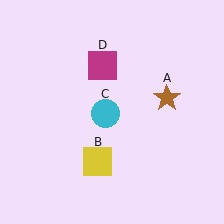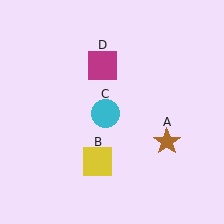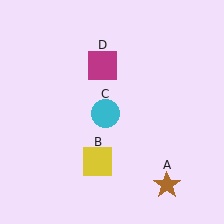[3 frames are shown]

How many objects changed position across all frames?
1 object changed position: brown star (object A).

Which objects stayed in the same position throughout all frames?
Yellow square (object B) and cyan circle (object C) and magenta square (object D) remained stationary.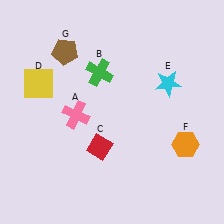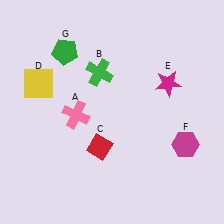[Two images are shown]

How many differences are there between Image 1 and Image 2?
There are 3 differences between the two images.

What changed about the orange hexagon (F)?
In Image 1, F is orange. In Image 2, it changed to magenta.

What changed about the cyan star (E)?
In Image 1, E is cyan. In Image 2, it changed to magenta.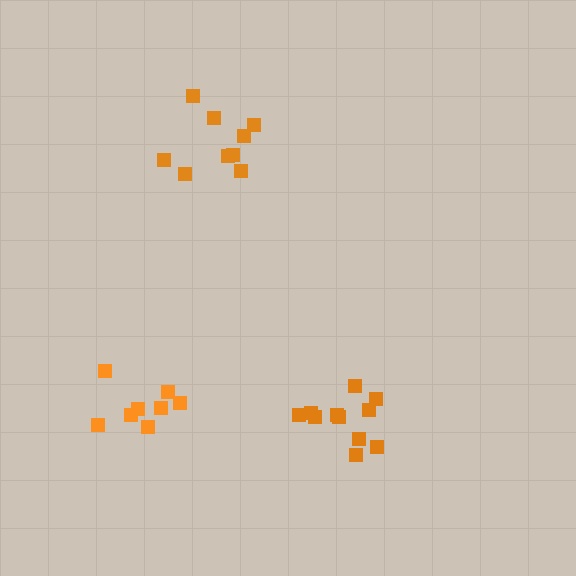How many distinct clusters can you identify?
There are 3 distinct clusters.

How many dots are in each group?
Group 1: 8 dots, Group 2: 9 dots, Group 3: 11 dots (28 total).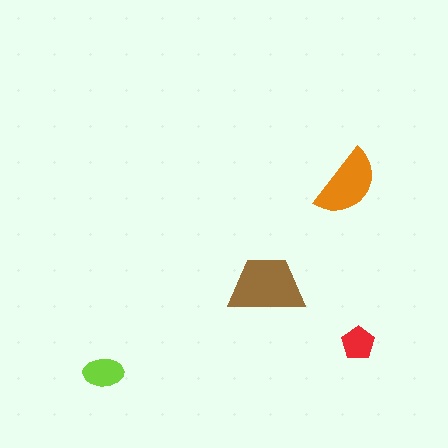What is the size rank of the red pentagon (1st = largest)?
4th.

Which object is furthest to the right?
The red pentagon is rightmost.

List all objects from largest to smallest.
The brown trapezoid, the orange semicircle, the lime ellipse, the red pentagon.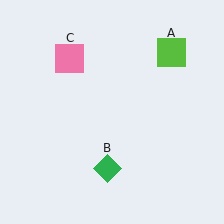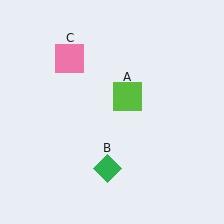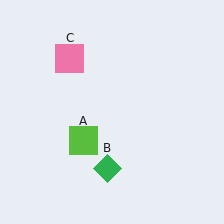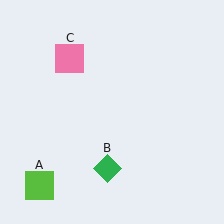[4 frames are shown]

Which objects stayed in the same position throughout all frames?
Green diamond (object B) and pink square (object C) remained stationary.